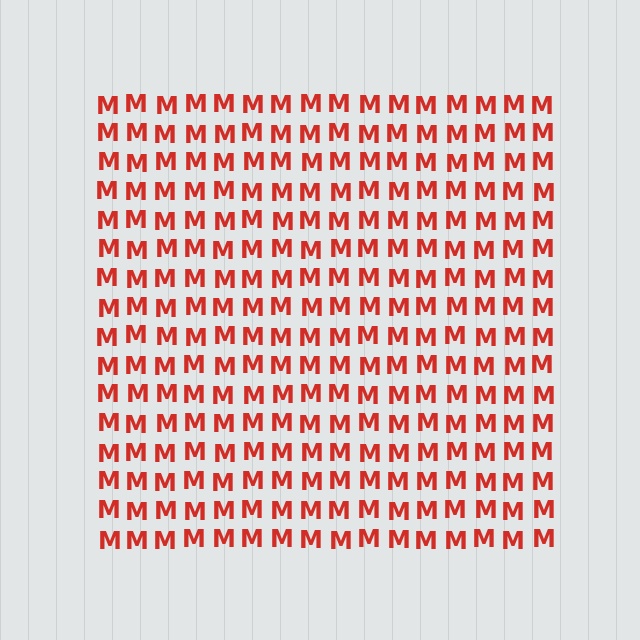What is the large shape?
The large shape is a square.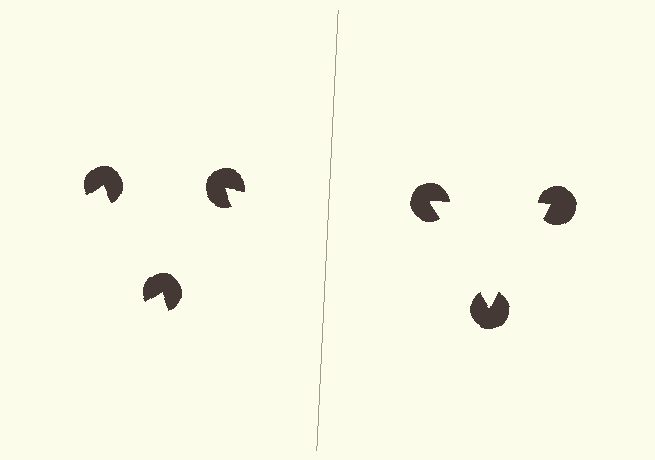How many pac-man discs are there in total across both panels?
6 — 3 on each side.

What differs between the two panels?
The pac-man discs are positioned identically on both sides; only the wedge orientations differ. On the right they align to a triangle; on the left they are misaligned.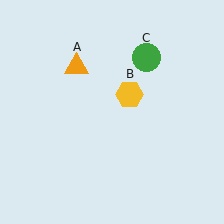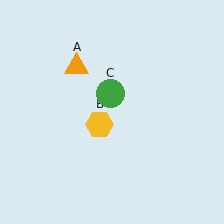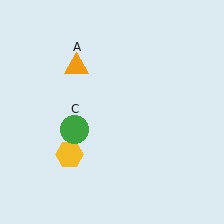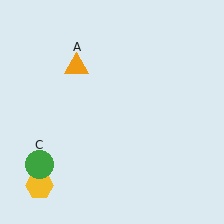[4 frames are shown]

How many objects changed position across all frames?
2 objects changed position: yellow hexagon (object B), green circle (object C).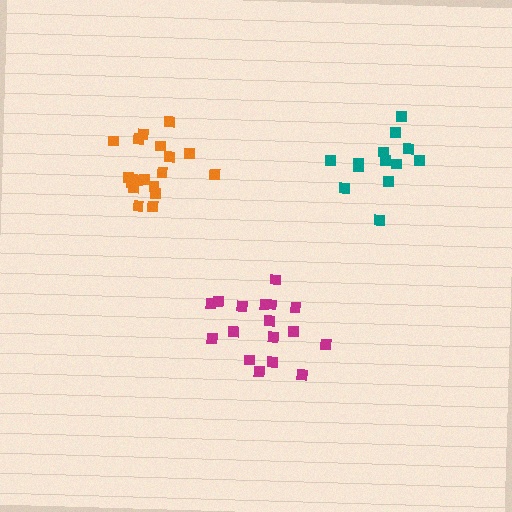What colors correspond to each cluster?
The clusters are colored: magenta, orange, teal.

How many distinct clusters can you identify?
There are 3 distinct clusters.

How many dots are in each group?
Group 1: 17 dots, Group 2: 19 dots, Group 3: 13 dots (49 total).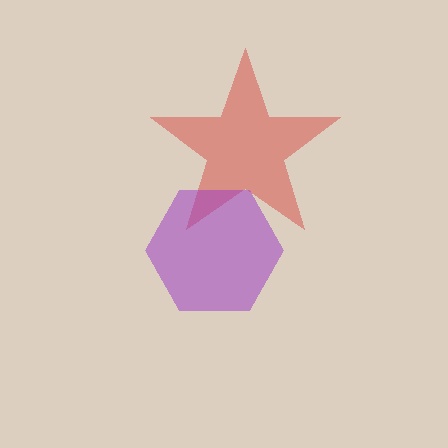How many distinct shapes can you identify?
There are 2 distinct shapes: a red star, a purple hexagon.